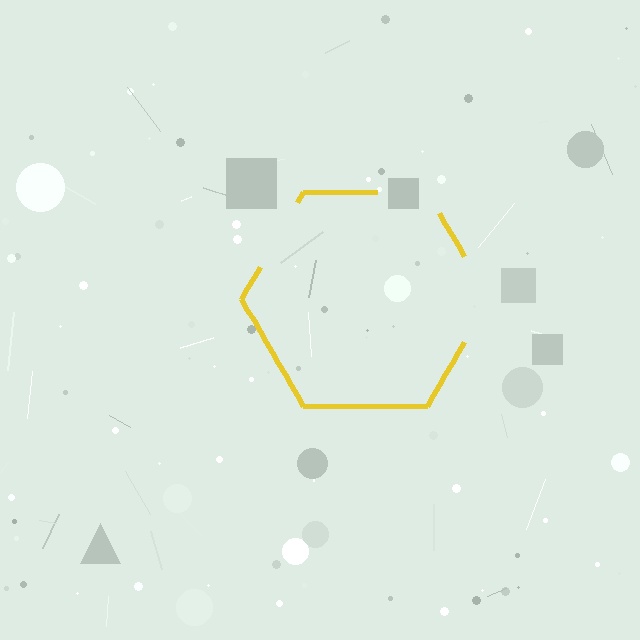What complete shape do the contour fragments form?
The contour fragments form a hexagon.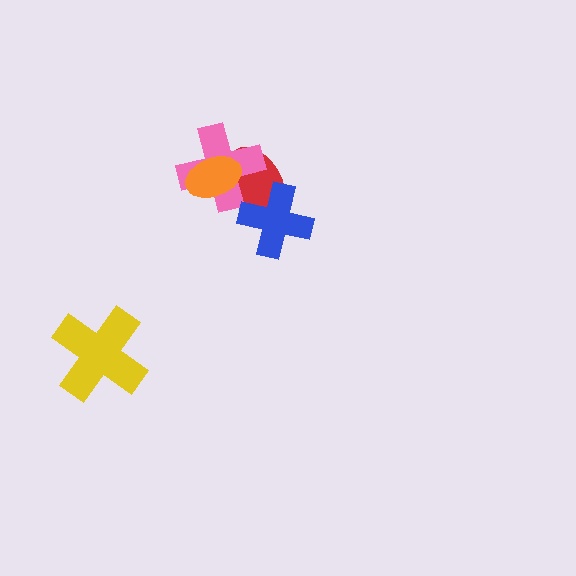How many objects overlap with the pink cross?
2 objects overlap with the pink cross.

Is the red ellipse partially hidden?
Yes, it is partially covered by another shape.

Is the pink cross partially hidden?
Yes, it is partially covered by another shape.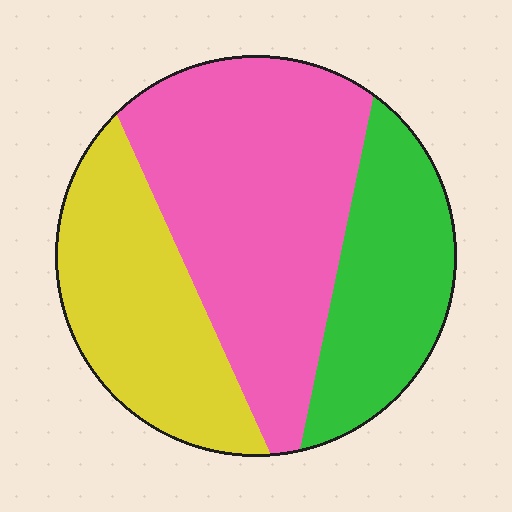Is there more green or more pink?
Pink.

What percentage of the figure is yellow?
Yellow covers roughly 30% of the figure.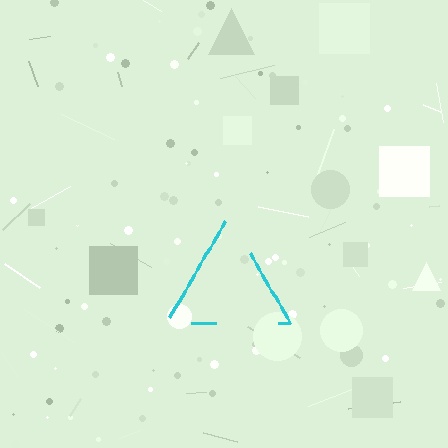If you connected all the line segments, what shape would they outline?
They would outline a triangle.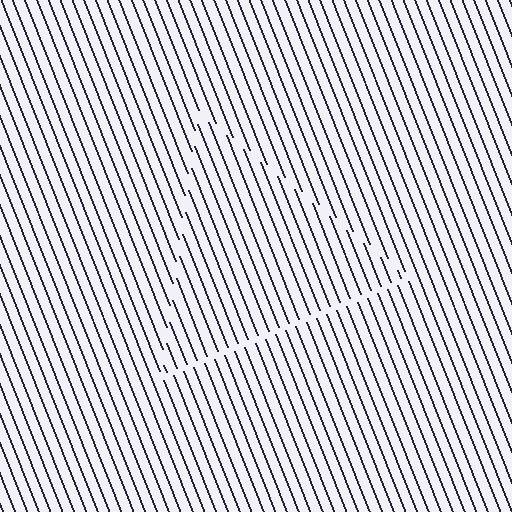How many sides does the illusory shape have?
3 sides — the line-ends trace a triangle.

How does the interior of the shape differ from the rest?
The interior of the shape contains the same grating, shifted by half a period — the contour is defined by the phase discontinuity where line-ends from the inner and outer gratings abut.